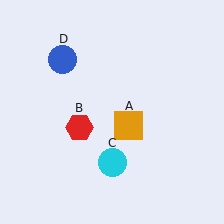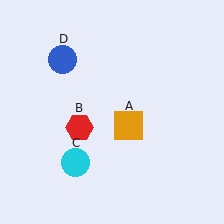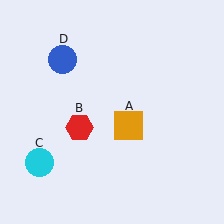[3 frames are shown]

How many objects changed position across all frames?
1 object changed position: cyan circle (object C).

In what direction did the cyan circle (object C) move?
The cyan circle (object C) moved left.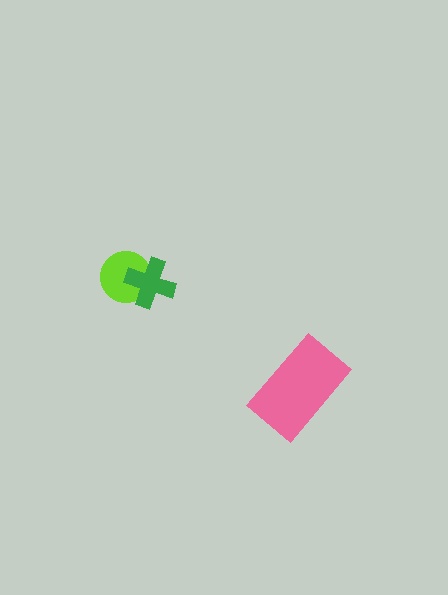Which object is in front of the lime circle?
The green cross is in front of the lime circle.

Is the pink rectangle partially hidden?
No, no other shape covers it.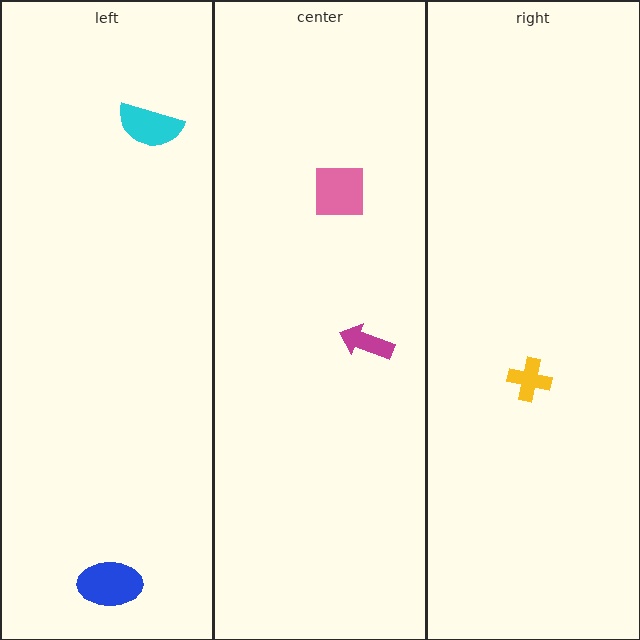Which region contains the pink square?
The center region.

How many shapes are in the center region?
2.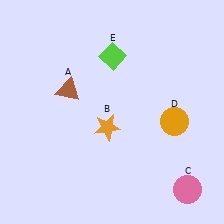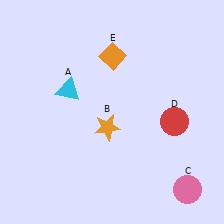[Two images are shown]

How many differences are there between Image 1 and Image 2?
There are 3 differences between the two images.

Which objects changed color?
A changed from brown to cyan. D changed from orange to red. E changed from lime to orange.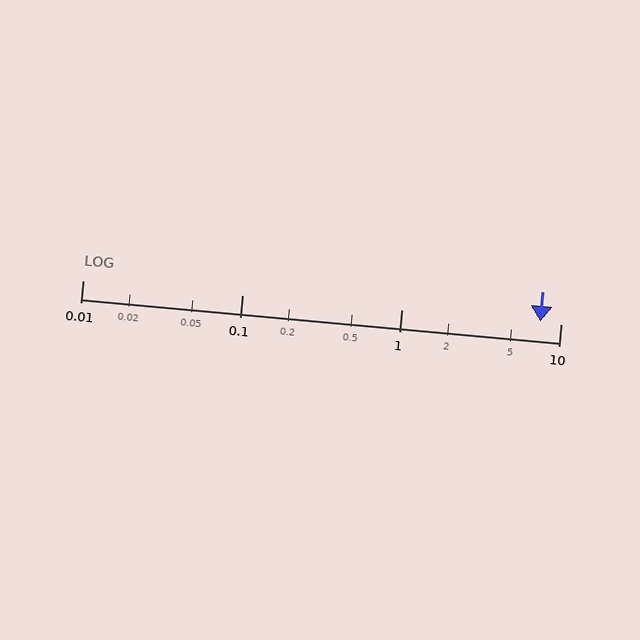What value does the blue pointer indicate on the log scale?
The pointer indicates approximately 7.4.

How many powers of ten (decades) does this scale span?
The scale spans 3 decades, from 0.01 to 10.